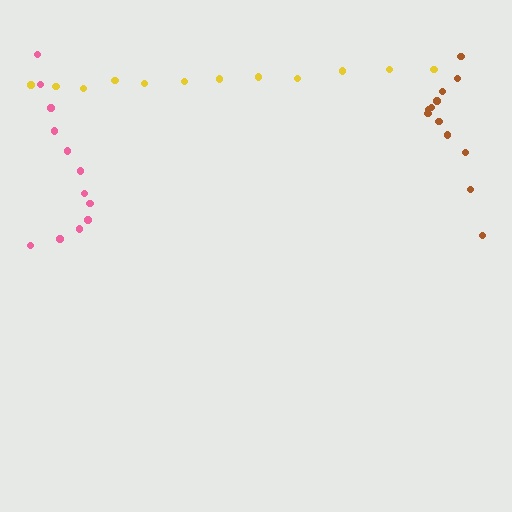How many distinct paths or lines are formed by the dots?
There are 3 distinct paths.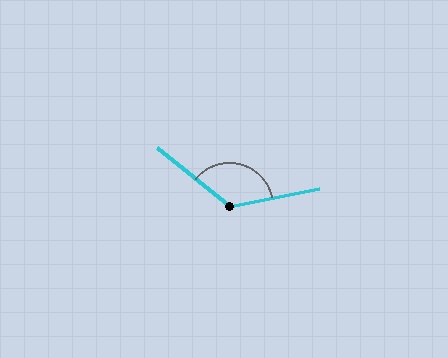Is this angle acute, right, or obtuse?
It is obtuse.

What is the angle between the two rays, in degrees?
Approximately 129 degrees.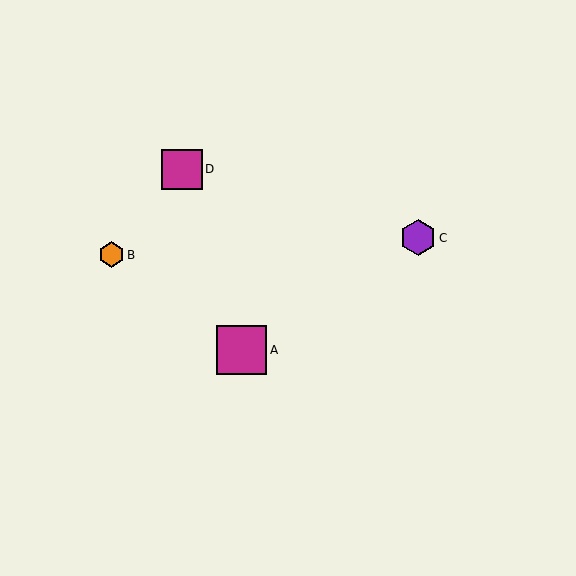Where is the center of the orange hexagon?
The center of the orange hexagon is at (111, 255).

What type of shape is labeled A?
Shape A is a magenta square.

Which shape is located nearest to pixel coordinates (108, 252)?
The orange hexagon (labeled B) at (111, 255) is nearest to that location.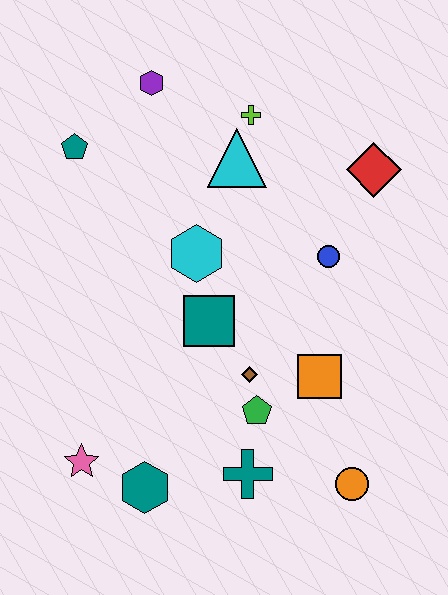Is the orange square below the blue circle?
Yes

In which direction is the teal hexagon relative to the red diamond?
The teal hexagon is below the red diamond.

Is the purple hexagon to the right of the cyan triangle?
No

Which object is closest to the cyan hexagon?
The teal square is closest to the cyan hexagon.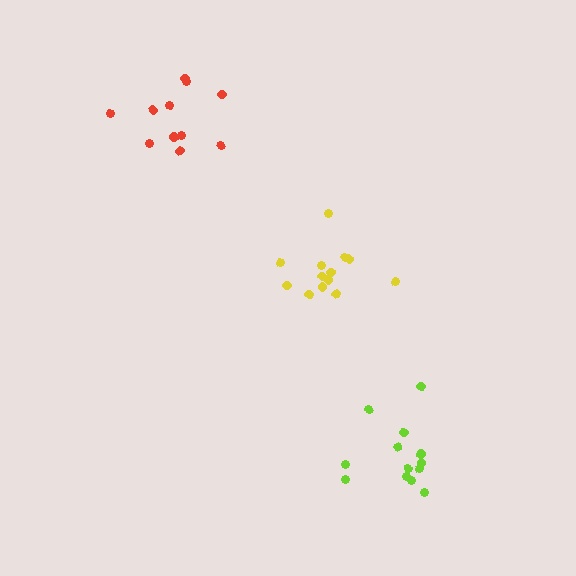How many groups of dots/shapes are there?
There are 3 groups.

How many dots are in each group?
Group 1: 13 dots, Group 2: 13 dots, Group 3: 11 dots (37 total).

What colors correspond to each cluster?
The clusters are colored: lime, yellow, red.